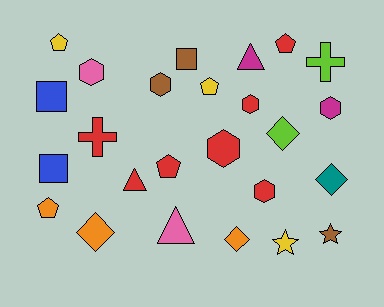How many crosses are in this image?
There are 2 crosses.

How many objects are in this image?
There are 25 objects.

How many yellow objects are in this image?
There are 3 yellow objects.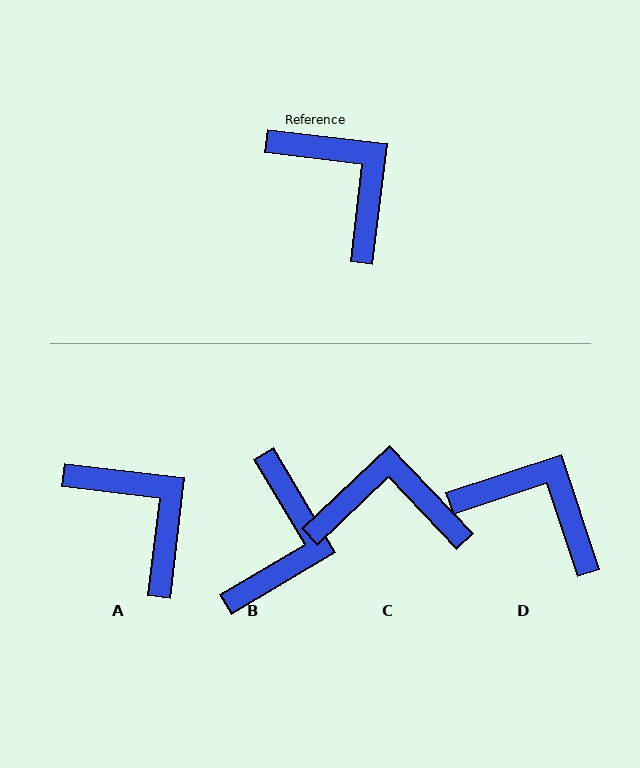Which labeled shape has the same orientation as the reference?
A.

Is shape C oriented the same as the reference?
No, it is off by about 50 degrees.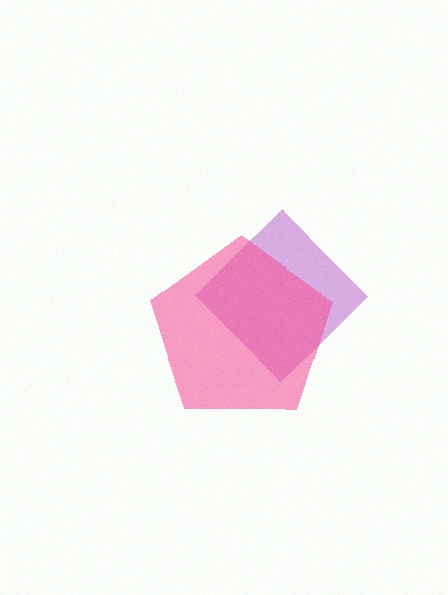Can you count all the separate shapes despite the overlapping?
Yes, there are 2 separate shapes.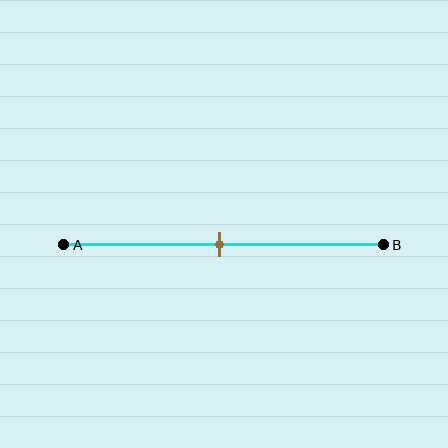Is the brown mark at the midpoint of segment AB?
Yes, the mark is approximately at the midpoint.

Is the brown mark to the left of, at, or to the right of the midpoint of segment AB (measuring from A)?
The brown mark is approximately at the midpoint of segment AB.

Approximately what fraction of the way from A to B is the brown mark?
The brown mark is approximately 50% of the way from A to B.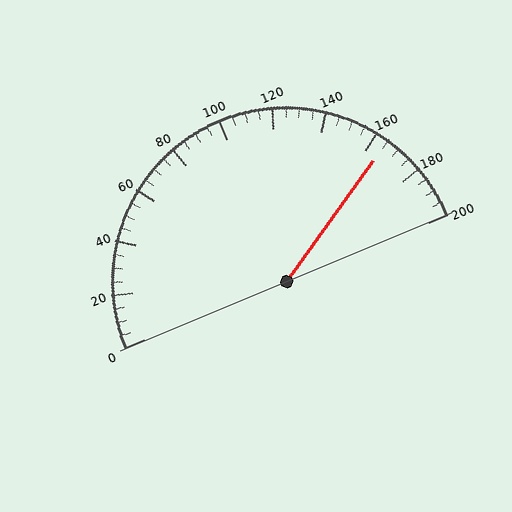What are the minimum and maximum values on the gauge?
The gauge ranges from 0 to 200.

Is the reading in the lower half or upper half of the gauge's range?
The reading is in the upper half of the range (0 to 200).